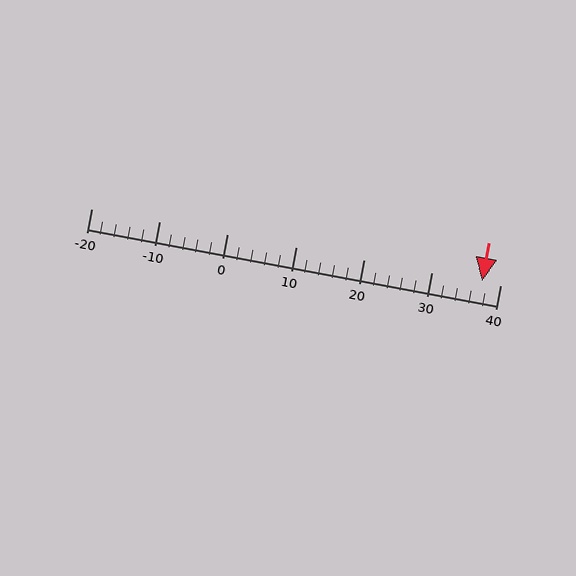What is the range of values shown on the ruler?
The ruler shows values from -20 to 40.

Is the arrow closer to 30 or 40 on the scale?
The arrow is closer to 40.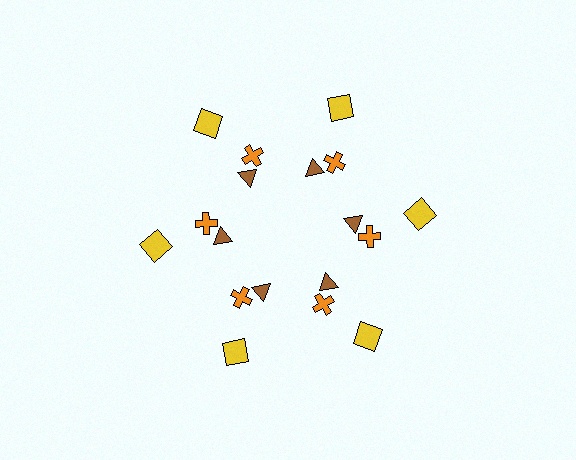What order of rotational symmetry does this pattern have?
This pattern has 6-fold rotational symmetry.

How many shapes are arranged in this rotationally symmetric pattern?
There are 18 shapes, arranged in 6 groups of 3.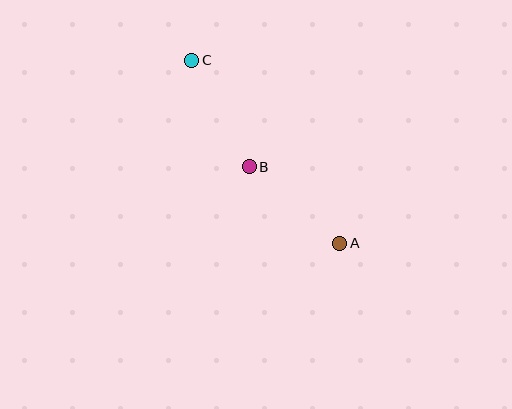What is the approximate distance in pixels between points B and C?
The distance between B and C is approximately 121 pixels.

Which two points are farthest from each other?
Points A and C are farthest from each other.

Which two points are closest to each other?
Points A and B are closest to each other.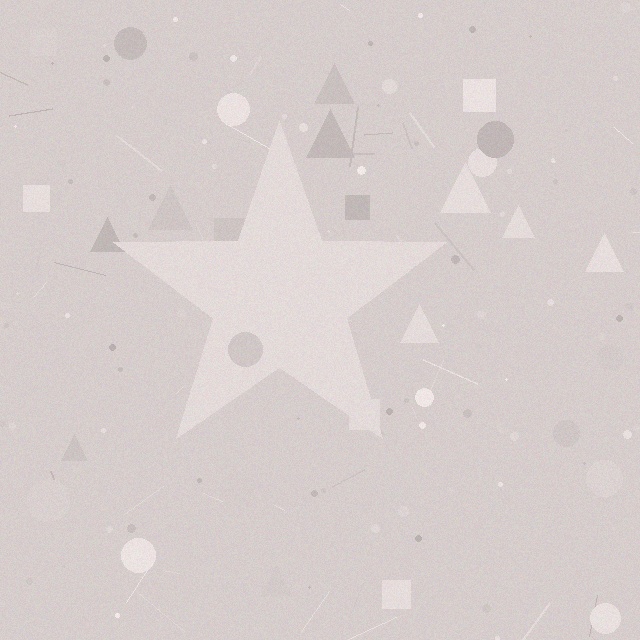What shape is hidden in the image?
A star is hidden in the image.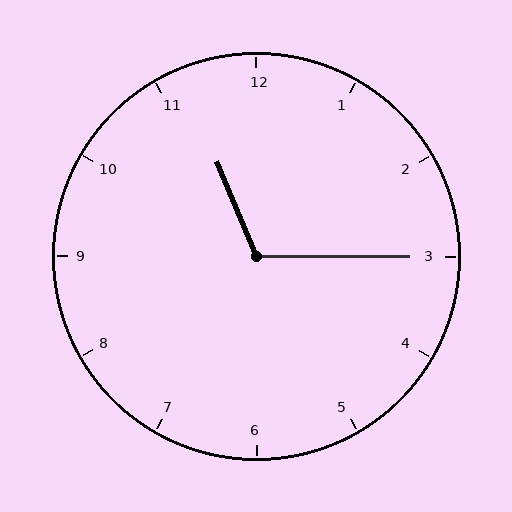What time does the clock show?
11:15.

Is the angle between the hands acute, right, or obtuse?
It is obtuse.